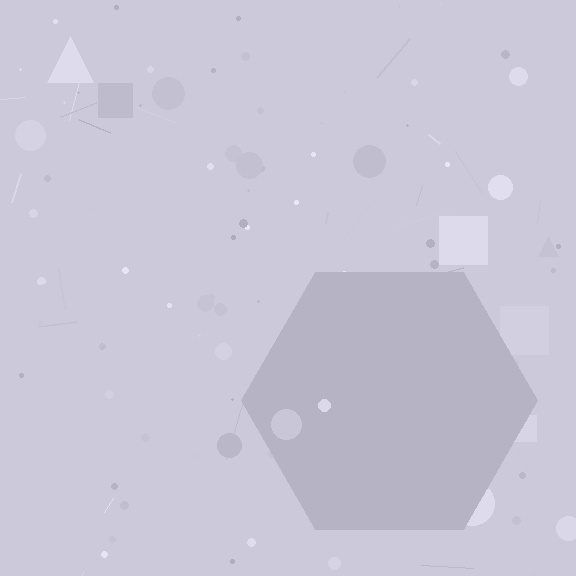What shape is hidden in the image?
A hexagon is hidden in the image.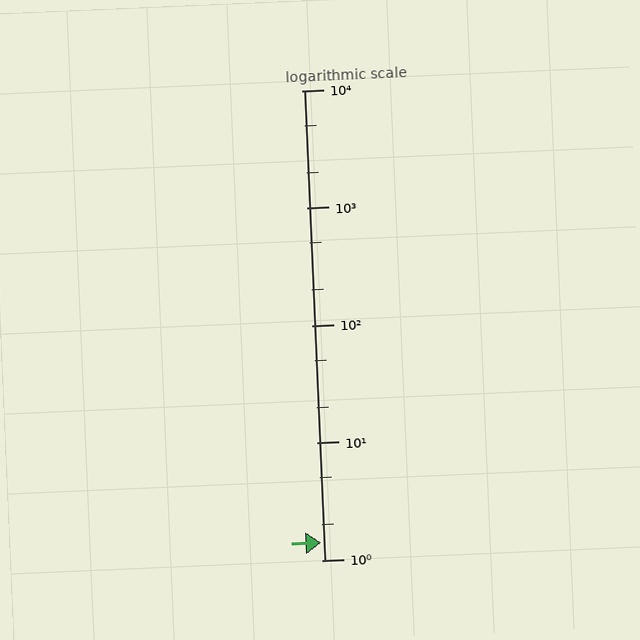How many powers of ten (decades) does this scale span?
The scale spans 4 decades, from 1 to 10000.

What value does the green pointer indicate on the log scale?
The pointer indicates approximately 1.4.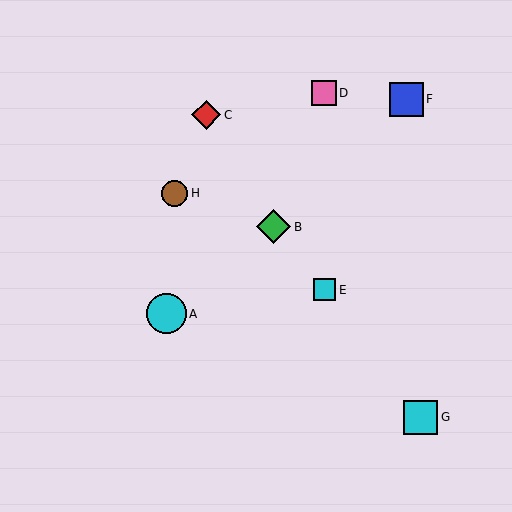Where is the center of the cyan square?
The center of the cyan square is at (325, 290).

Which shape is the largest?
The cyan circle (labeled A) is the largest.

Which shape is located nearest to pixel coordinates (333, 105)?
The pink square (labeled D) at (324, 93) is nearest to that location.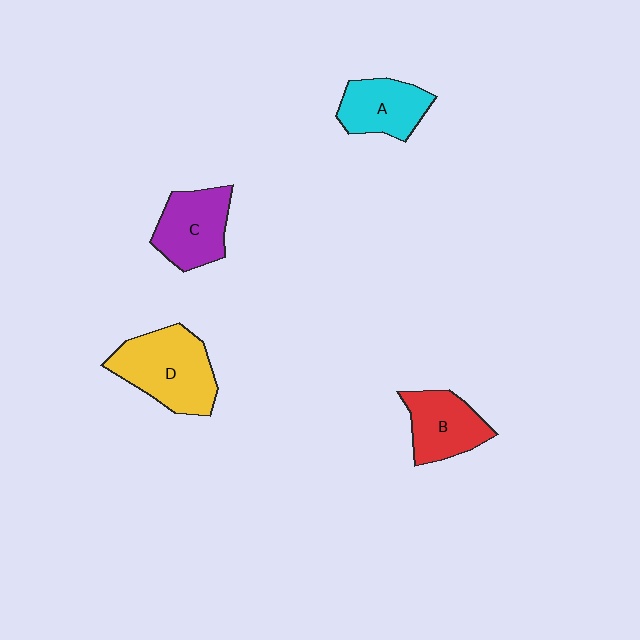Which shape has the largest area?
Shape D (yellow).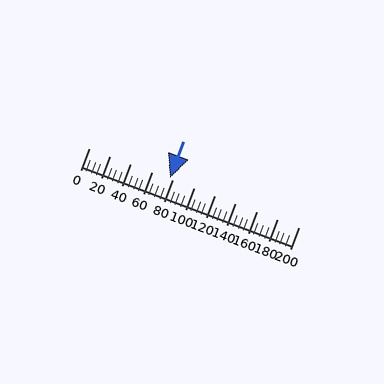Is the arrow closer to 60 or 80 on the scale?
The arrow is closer to 80.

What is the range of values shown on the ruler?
The ruler shows values from 0 to 200.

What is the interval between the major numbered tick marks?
The major tick marks are spaced 20 units apart.